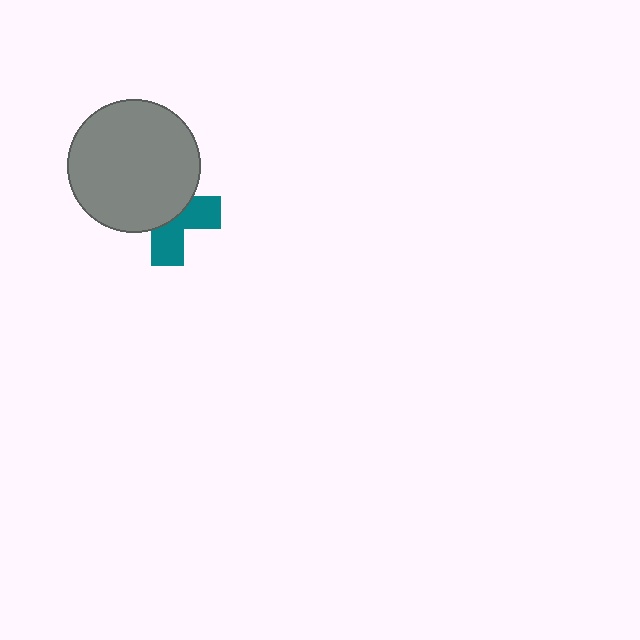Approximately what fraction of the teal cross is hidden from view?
Roughly 58% of the teal cross is hidden behind the gray circle.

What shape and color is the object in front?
The object in front is a gray circle.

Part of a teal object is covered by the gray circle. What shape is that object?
It is a cross.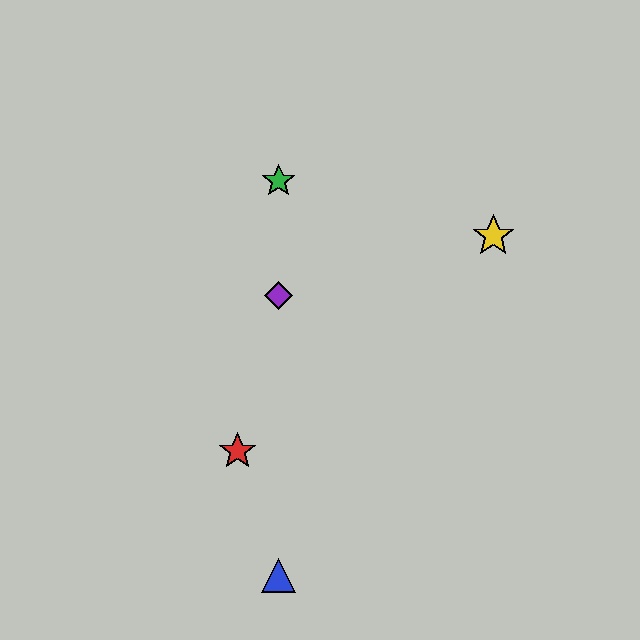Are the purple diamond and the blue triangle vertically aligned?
Yes, both are at x≈279.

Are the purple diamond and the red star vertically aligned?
No, the purple diamond is at x≈279 and the red star is at x≈237.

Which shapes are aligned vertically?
The blue triangle, the green star, the purple diamond are aligned vertically.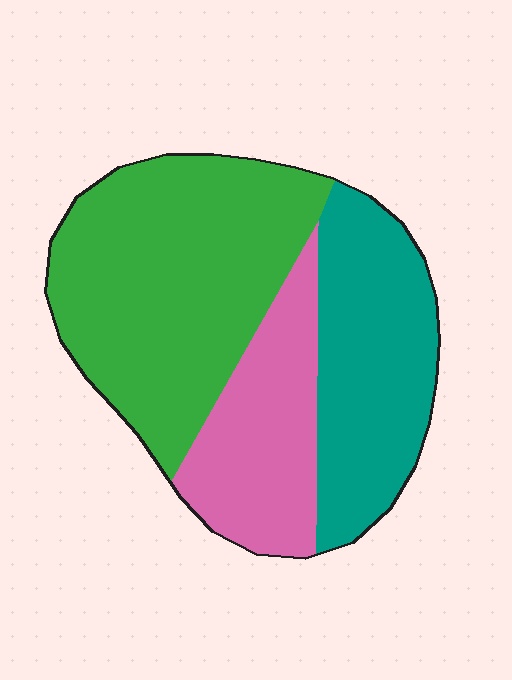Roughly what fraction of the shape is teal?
Teal covers roughly 30% of the shape.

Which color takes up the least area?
Pink, at roughly 25%.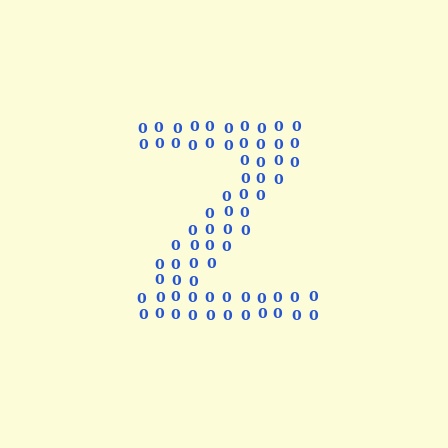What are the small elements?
The small elements are digit 0's.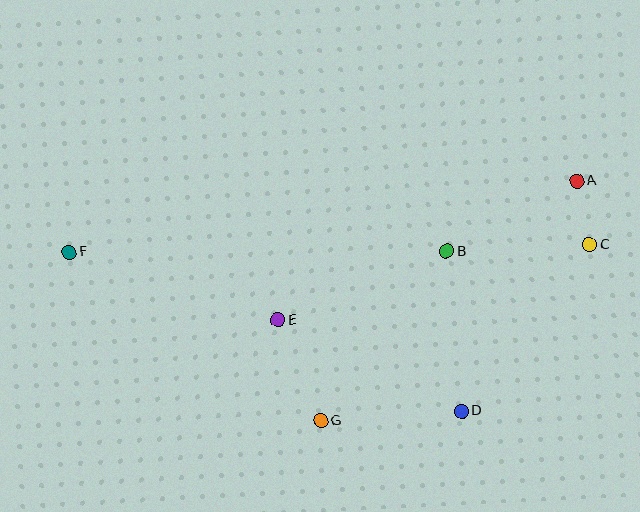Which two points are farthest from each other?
Points C and F are farthest from each other.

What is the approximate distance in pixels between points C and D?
The distance between C and D is approximately 210 pixels.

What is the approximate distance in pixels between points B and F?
The distance between B and F is approximately 377 pixels.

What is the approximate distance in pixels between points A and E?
The distance between A and E is approximately 329 pixels.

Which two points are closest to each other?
Points A and C are closest to each other.